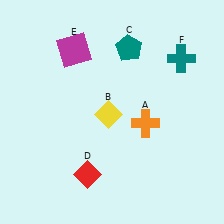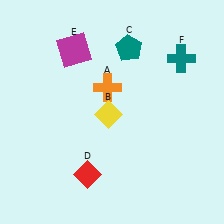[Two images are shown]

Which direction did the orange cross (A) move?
The orange cross (A) moved left.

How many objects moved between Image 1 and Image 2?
1 object moved between the two images.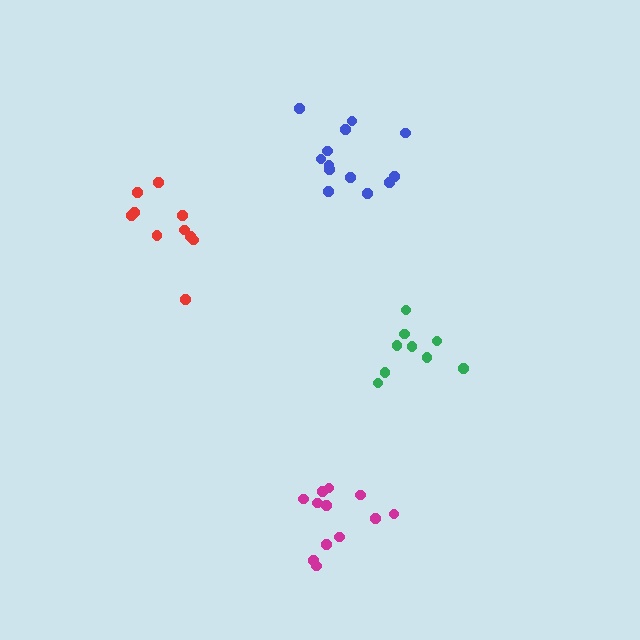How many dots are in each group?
Group 1: 13 dots, Group 2: 10 dots, Group 3: 9 dots, Group 4: 12 dots (44 total).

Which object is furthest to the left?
The red cluster is leftmost.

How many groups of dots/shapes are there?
There are 4 groups.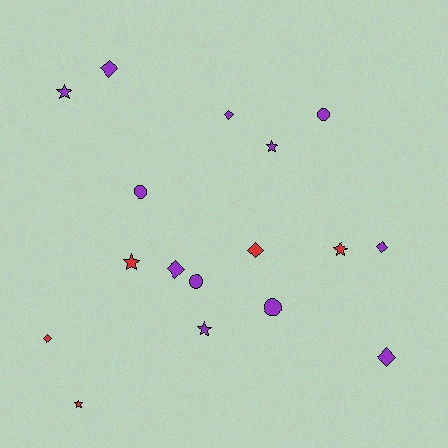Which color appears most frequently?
Purple, with 12 objects.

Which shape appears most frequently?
Diamond, with 7 objects.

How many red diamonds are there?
There are 2 red diamonds.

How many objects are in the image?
There are 17 objects.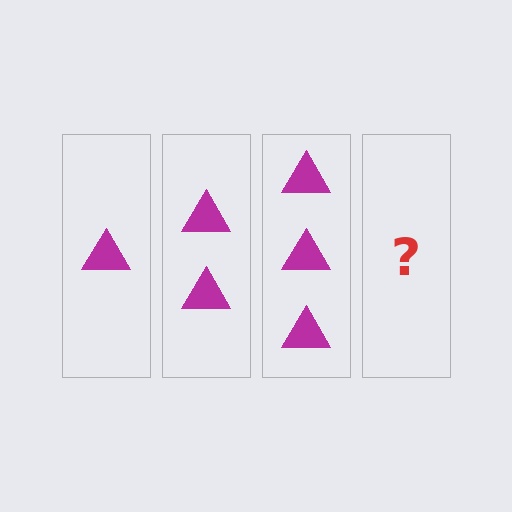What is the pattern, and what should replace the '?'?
The pattern is that each step adds one more triangle. The '?' should be 4 triangles.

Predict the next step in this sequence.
The next step is 4 triangles.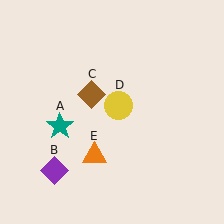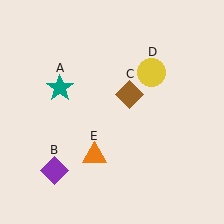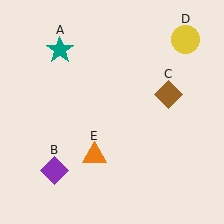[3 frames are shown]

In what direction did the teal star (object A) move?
The teal star (object A) moved up.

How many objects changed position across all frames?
3 objects changed position: teal star (object A), brown diamond (object C), yellow circle (object D).